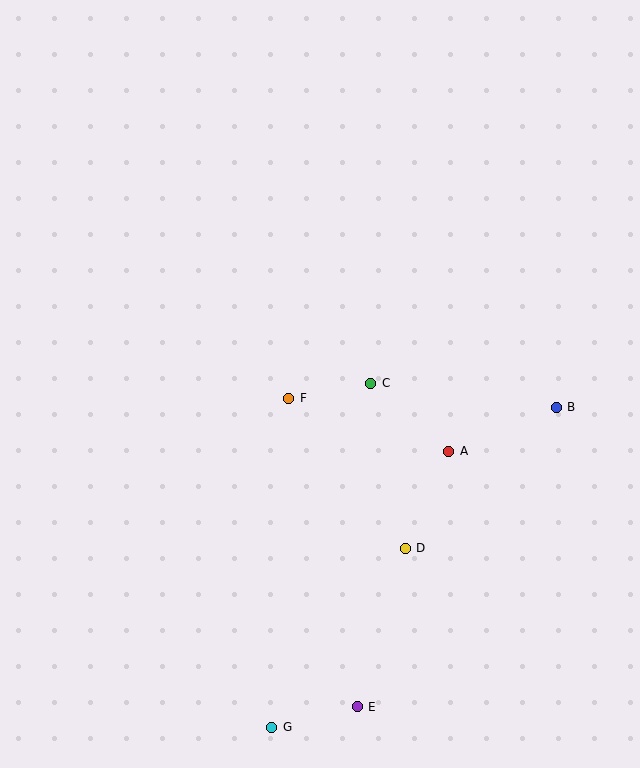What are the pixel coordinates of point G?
Point G is at (272, 727).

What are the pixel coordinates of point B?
Point B is at (556, 407).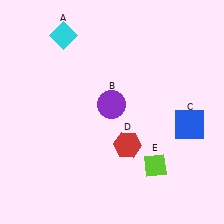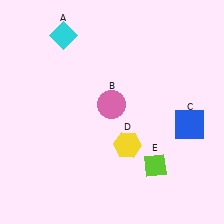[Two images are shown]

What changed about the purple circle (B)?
In Image 1, B is purple. In Image 2, it changed to pink.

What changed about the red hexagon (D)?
In Image 1, D is red. In Image 2, it changed to yellow.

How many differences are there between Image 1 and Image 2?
There are 2 differences between the two images.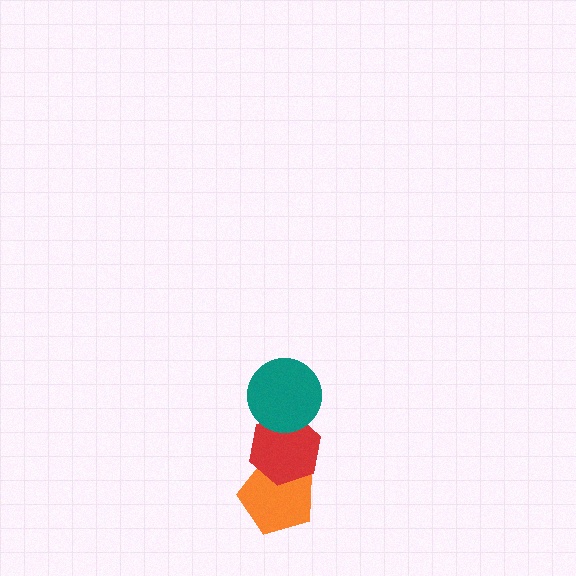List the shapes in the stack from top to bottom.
From top to bottom: the teal circle, the red hexagon, the orange pentagon.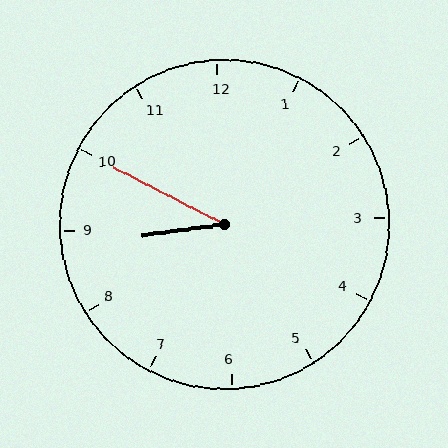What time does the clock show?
8:50.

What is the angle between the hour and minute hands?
Approximately 35 degrees.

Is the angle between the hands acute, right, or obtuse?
It is acute.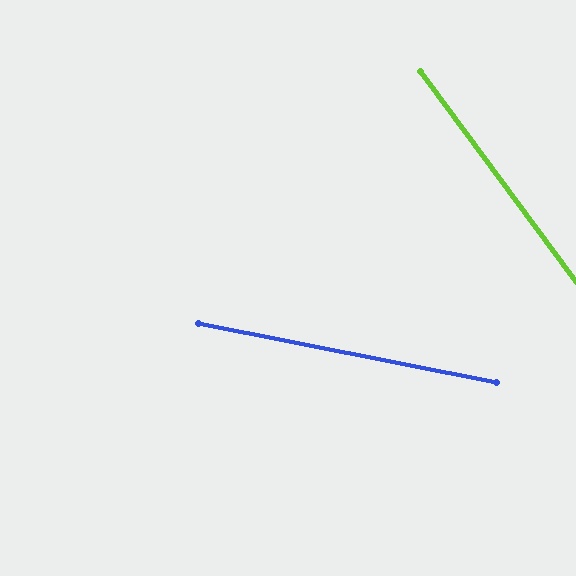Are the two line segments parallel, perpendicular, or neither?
Neither parallel nor perpendicular — they differ by about 43°.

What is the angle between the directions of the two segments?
Approximately 43 degrees.